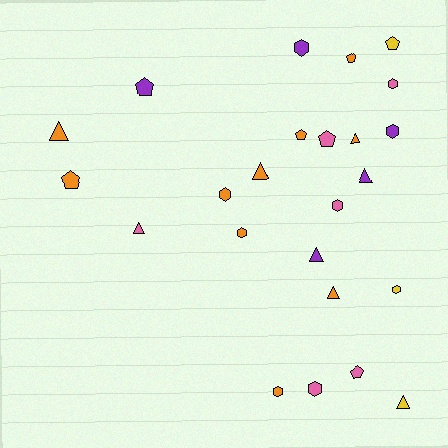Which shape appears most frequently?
Hexagon, with 9 objects.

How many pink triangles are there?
There is 1 pink triangle.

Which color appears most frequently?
Orange, with 10 objects.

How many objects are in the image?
There are 24 objects.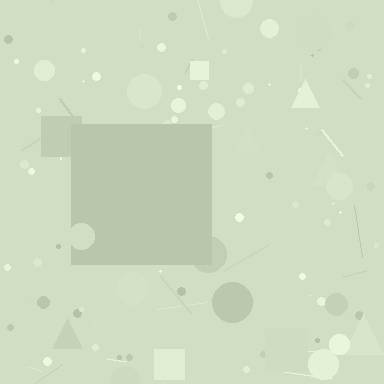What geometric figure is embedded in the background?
A square is embedded in the background.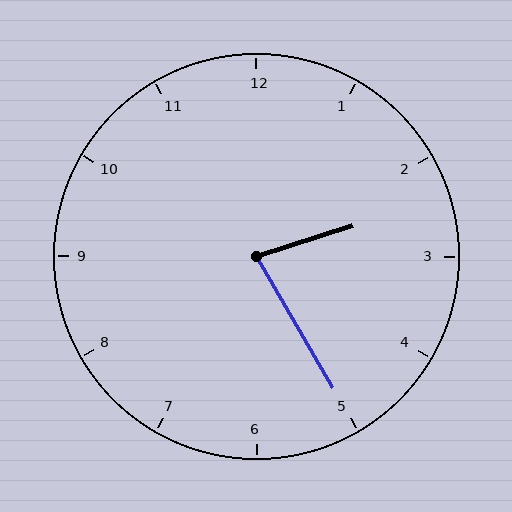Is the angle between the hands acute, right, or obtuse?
It is acute.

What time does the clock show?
2:25.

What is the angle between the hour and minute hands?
Approximately 78 degrees.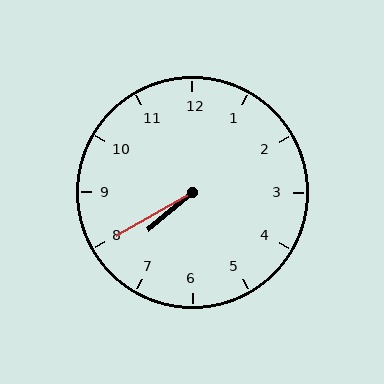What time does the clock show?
7:40.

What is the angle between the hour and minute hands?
Approximately 10 degrees.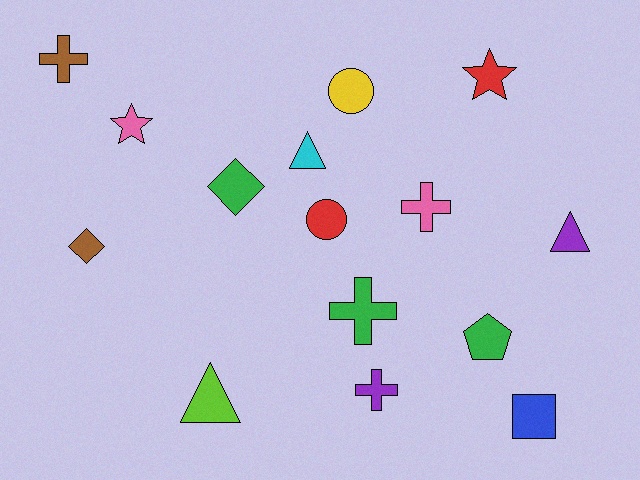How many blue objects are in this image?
There is 1 blue object.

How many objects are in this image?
There are 15 objects.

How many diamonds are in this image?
There are 2 diamonds.